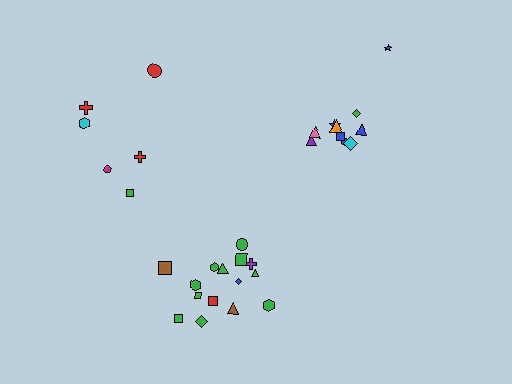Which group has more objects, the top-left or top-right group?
The top-right group.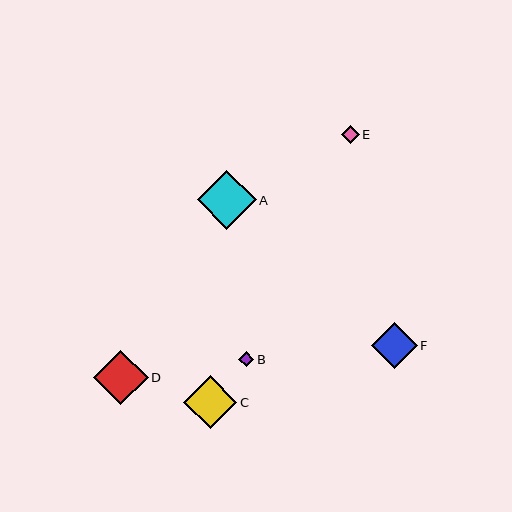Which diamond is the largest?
Diamond A is the largest with a size of approximately 59 pixels.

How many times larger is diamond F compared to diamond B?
Diamond F is approximately 3.0 times the size of diamond B.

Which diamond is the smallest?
Diamond B is the smallest with a size of approximately 15 pixels.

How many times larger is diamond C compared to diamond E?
Diamond C is approximately 2.9 times the size of diamond E.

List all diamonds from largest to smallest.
From largest to smallest: A, D, C, F, E, B.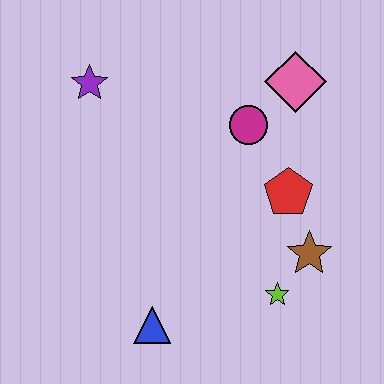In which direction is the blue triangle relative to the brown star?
The blue triangle is to the left of the brown star.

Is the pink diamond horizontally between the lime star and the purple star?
No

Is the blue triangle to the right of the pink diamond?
No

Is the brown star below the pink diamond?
Yes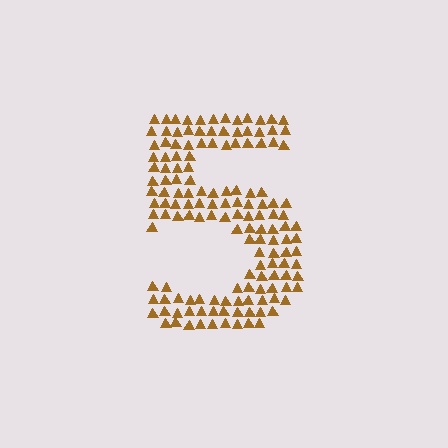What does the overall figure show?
The overall figure shows the digit 5.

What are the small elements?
The small elements are triangles.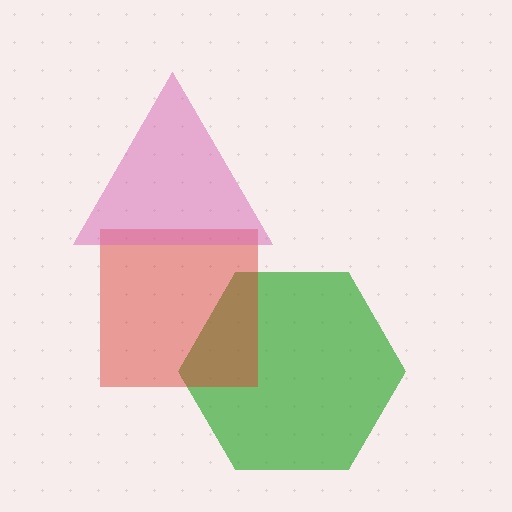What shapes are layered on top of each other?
The layered shapes are: a green hexagon, a red square, a pink triangle.